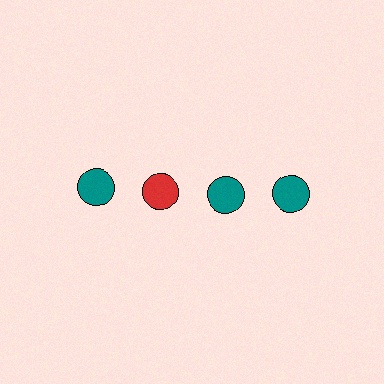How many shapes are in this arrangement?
There are 4 shapes arranged in a grid pattern.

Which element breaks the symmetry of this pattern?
The red circle in the top row, second from left column breaks the symmetry. All other shapes are teal circles.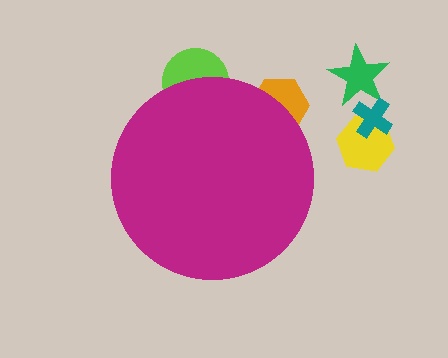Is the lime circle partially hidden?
Yes, the lime circle is partially hidden behind the magenta circle.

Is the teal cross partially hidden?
No, the teal cross is fully visible.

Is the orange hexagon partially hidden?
Yes, the orange hexagon is partially hidden behind the magenta circle.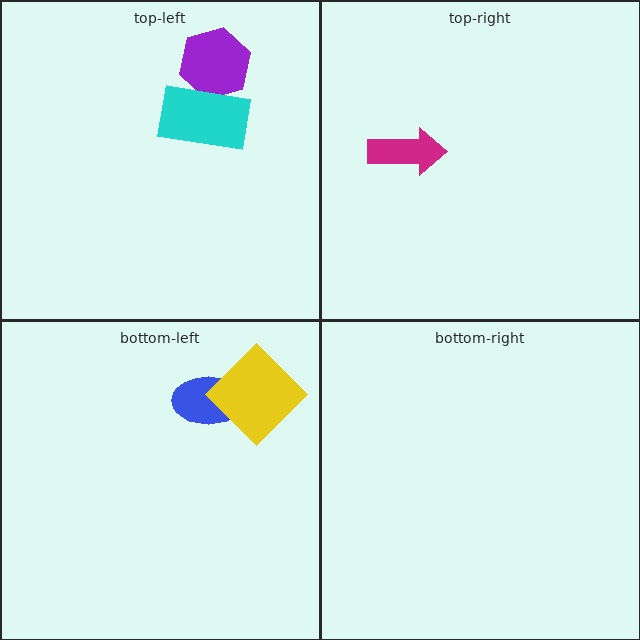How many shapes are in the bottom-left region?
2.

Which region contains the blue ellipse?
The bottom-left region.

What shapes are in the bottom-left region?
The blue ellipse, the yellow diamond.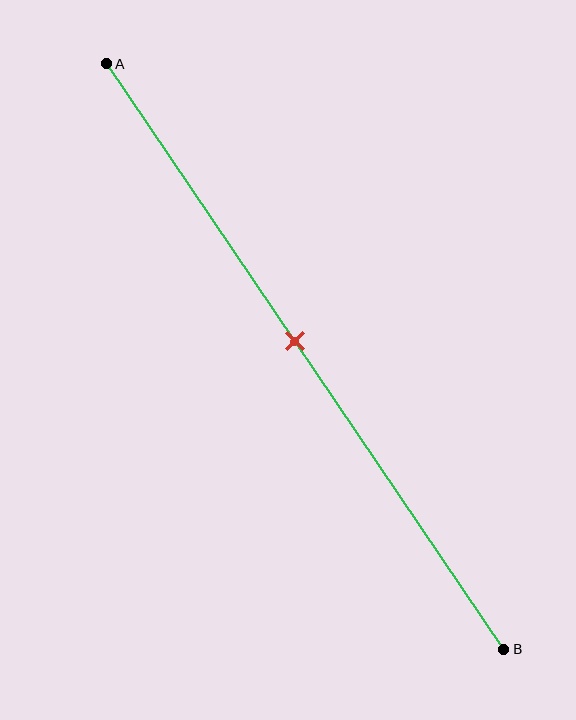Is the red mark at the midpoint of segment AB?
Yes, the mark is approximately at the midpoint.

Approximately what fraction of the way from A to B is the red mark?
The red mark is approximately 45% of the way from A to B.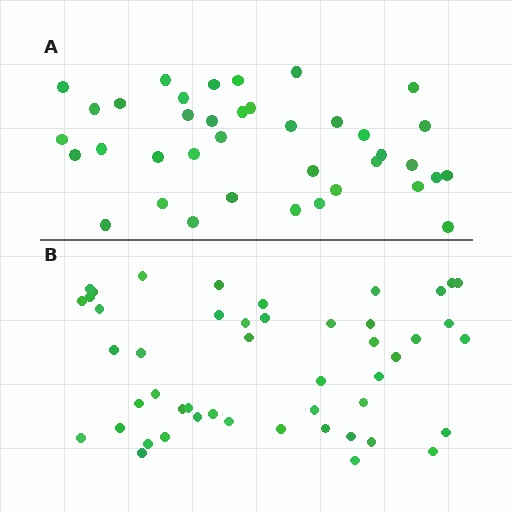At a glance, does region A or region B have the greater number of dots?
Region B (the bottom region) has more dots.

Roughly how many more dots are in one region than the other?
Region B has roughly 10 or so more dots than region A.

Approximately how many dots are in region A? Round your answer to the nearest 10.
About 40 dots. (The exact count is 38, which rounds to 40.)